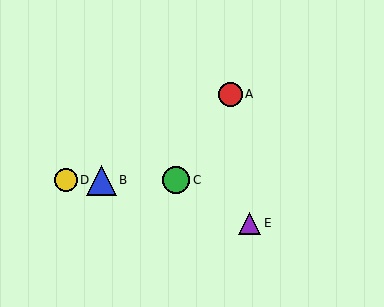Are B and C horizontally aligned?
Yes, both are at y≈180.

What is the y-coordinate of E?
Object E is at y≈223.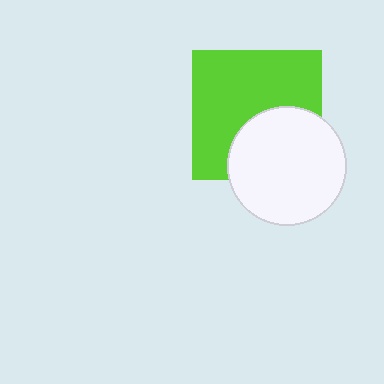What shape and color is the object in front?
The object in front is a white circle.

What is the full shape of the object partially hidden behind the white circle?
The partially hidden object is a lime square.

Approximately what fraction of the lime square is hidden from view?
Roughly 36% of the lime square is hidden behind the white circle.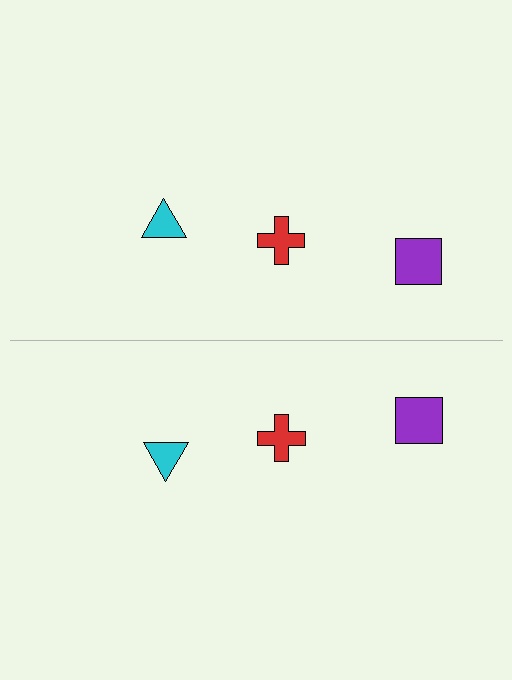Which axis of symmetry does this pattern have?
The pattern has a horizontal axis of symmetry running through the center of the image.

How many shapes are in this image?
There are 6 shapes in this image.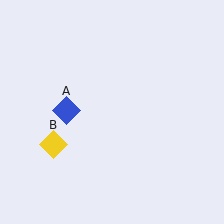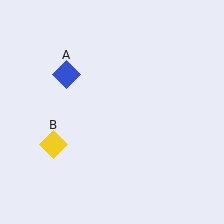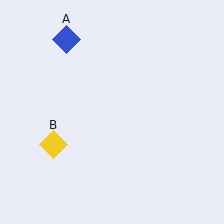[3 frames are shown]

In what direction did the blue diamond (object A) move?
The blue diamond (object A) moved up.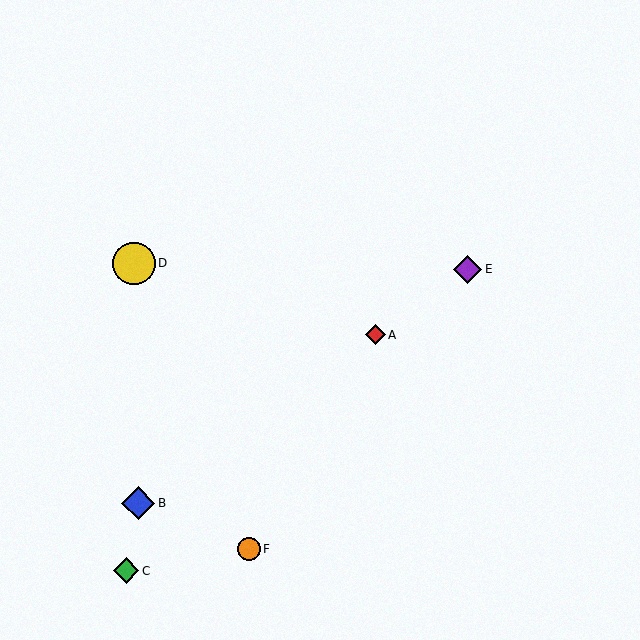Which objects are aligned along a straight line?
Objects A, B, E are aligned along a straight line.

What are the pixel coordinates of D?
Object D is at (134, 263).